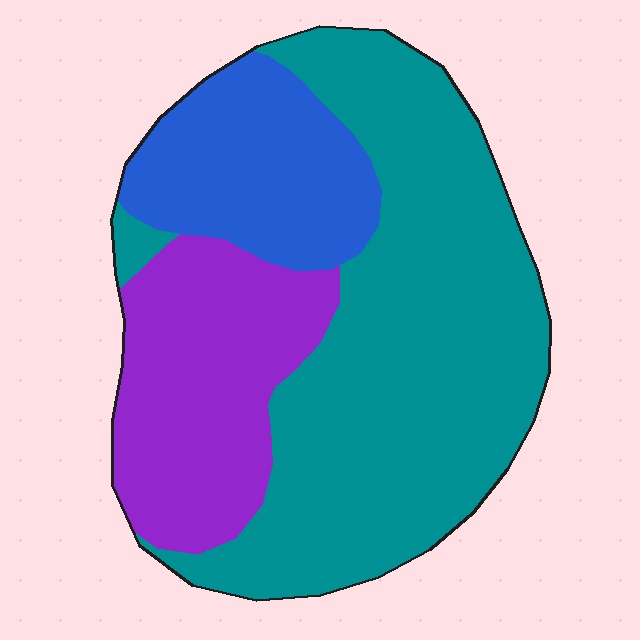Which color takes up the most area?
Teal, at roughly 55%.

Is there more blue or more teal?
Teal.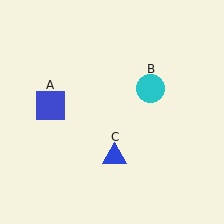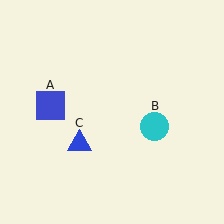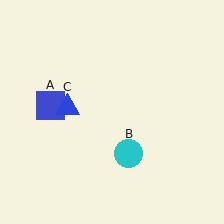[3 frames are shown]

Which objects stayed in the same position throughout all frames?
Blue square (object A) remained stationary.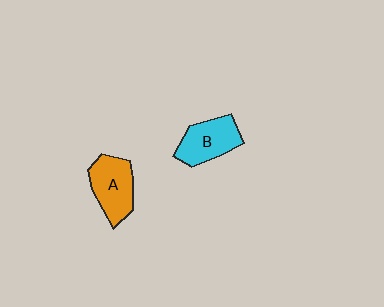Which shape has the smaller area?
Shape B (cyan).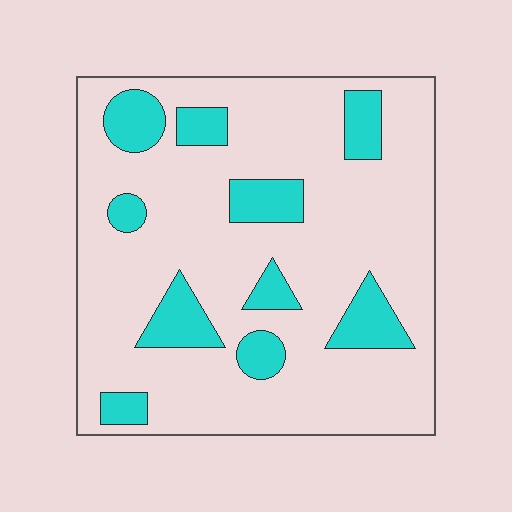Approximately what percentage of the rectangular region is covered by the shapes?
Approximately 20%.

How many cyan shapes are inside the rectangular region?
10.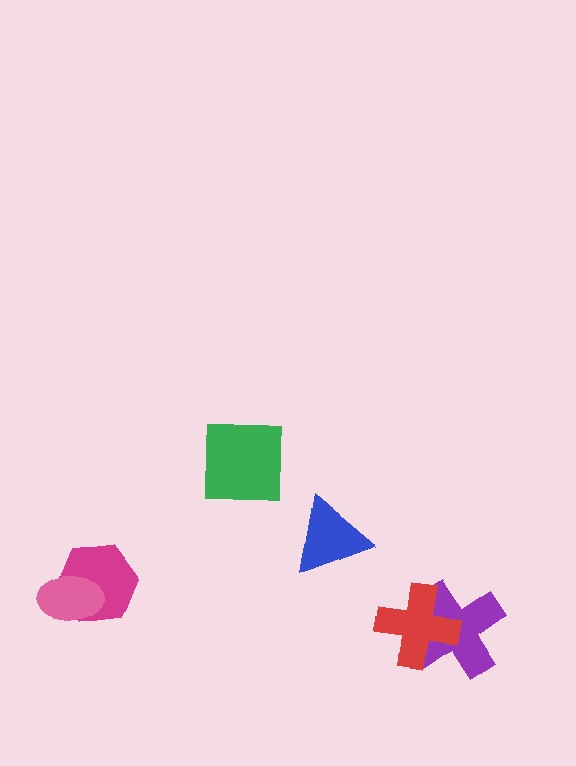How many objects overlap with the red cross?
1 object overlaps with the red cross.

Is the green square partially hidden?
No, no other shape covers it.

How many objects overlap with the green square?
0 objects overlap with the green square.